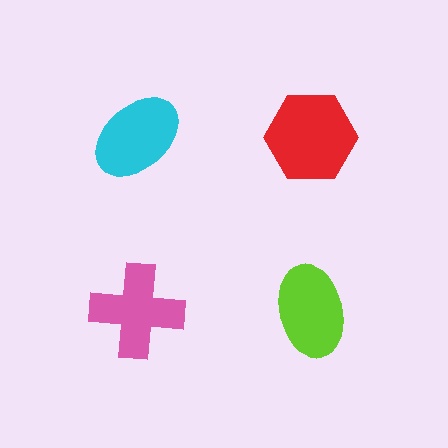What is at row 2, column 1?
A pink cross.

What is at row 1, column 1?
A cyan ellipse.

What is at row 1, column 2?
A red hexagon.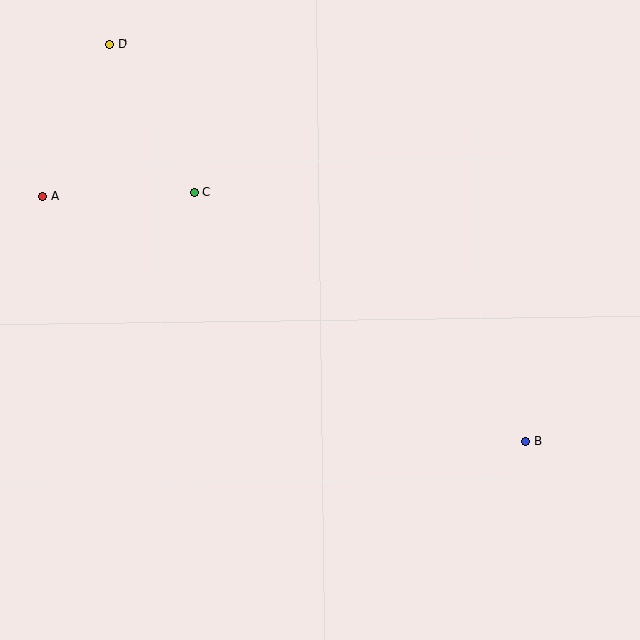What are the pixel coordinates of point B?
Point B is at (526, 441).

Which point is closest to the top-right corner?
Point B is closest to the top-right corner.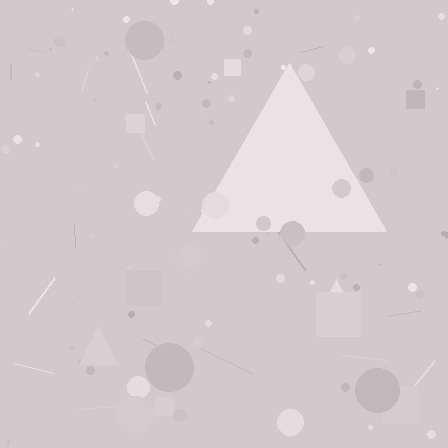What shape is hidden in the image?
A triangle is hidden in the image.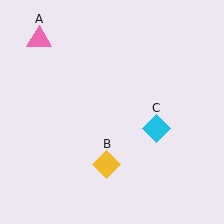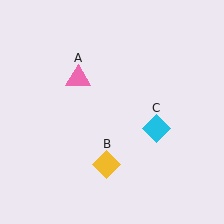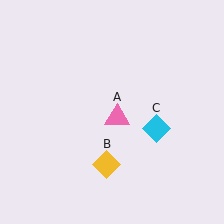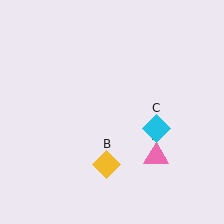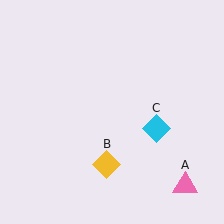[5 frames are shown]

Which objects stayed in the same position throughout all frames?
Yellow diamond (object B) and cyan diamond (object C) remained stationary.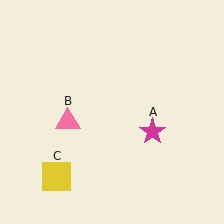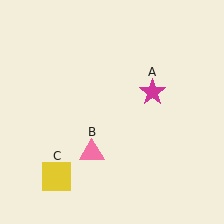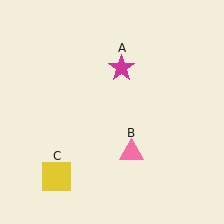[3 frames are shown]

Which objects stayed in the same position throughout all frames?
Yellow square (object C) remained stationary.